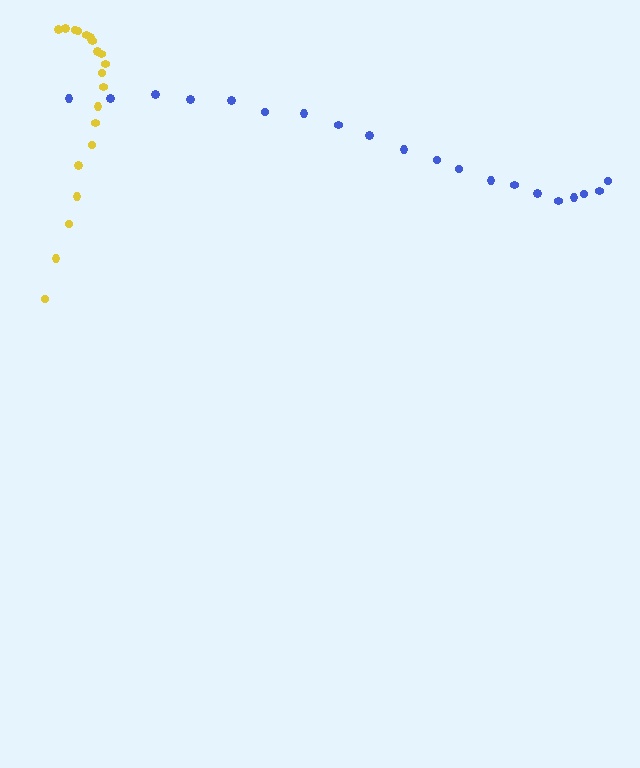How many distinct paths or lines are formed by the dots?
There are 2 distinct paths.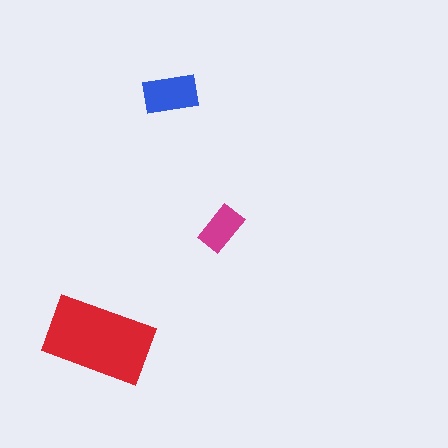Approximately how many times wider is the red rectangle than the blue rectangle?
About 2 times wider.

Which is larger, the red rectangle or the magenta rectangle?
The red one.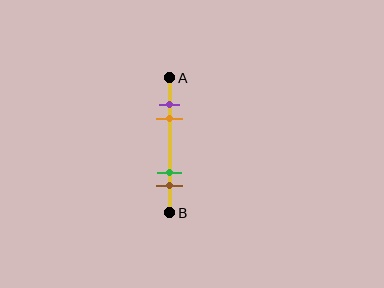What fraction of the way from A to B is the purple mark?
The purple mark is approximately 20% (0.2) of the way from A to B.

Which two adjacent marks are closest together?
The purple and orange marks are the closest adjacent pair.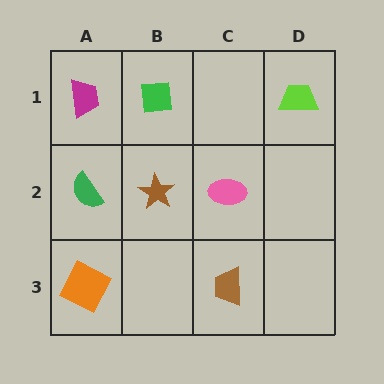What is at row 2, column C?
A pink ellipse.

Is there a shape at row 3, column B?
No, that cell is empty.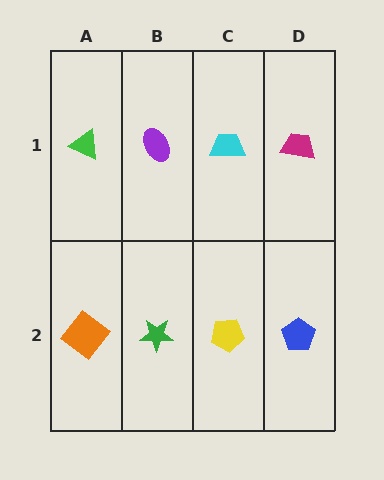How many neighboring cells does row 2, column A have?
2.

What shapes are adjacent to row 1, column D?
A blue pentagon (row 2, column D), a cyan trapezoid (row 1, column C).